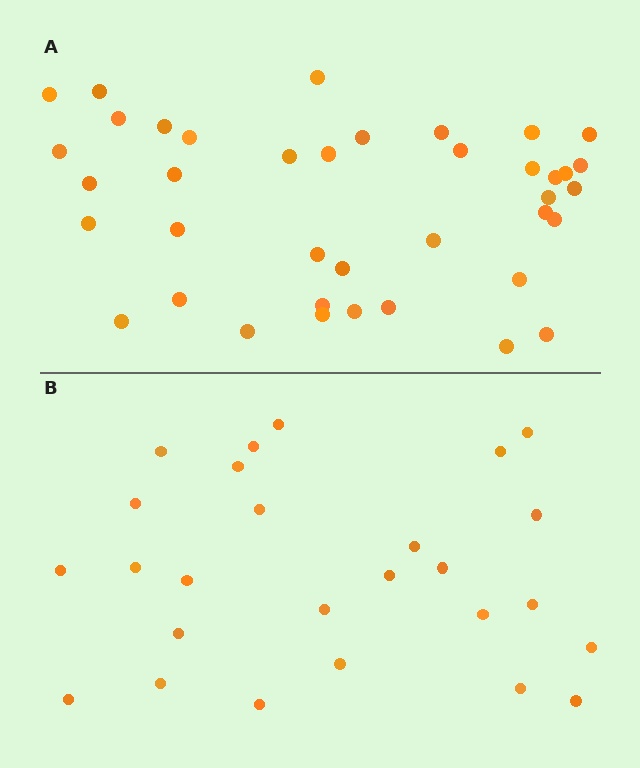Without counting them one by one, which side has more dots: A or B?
Region A (the top region) has more dots.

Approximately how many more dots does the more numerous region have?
Region A has approximately 15 more dots than region B.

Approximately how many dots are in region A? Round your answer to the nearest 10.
About 40 dots. (The exact count is 39, which rounds to 40.)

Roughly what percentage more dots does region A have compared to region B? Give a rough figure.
About 50% more.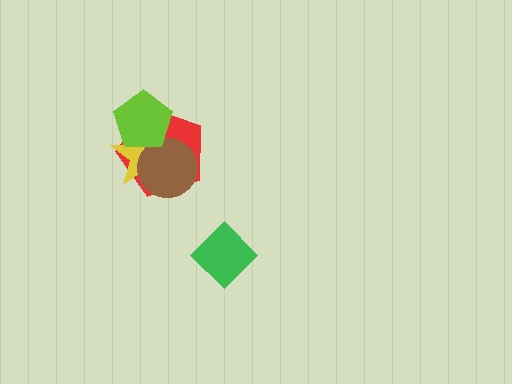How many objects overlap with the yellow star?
3 objects overlap with the yellow star.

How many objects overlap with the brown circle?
3 objects overlap with the brown circle.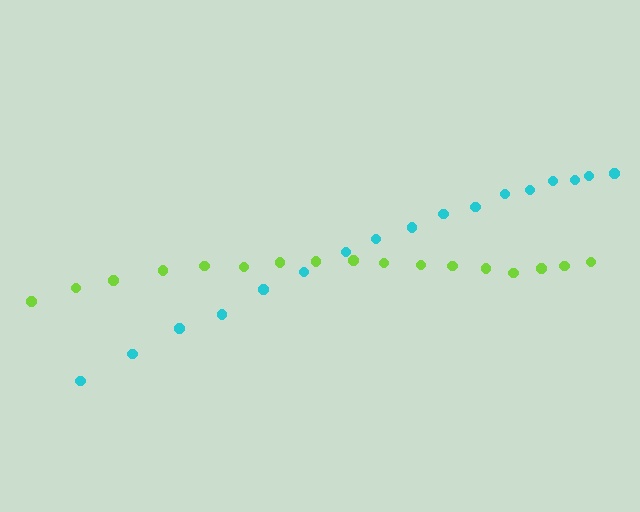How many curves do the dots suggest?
There are 2 distinct paths.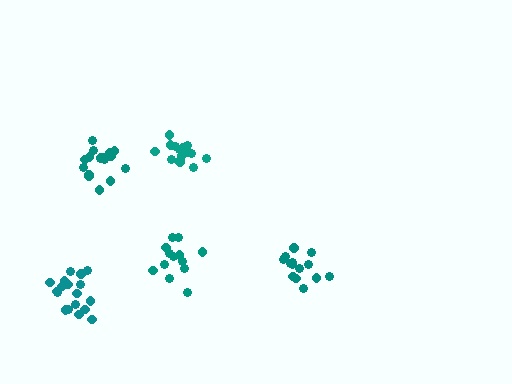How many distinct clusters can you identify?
There are 5 distinct clusters.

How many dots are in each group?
Group 1: 17 dots, Group 2: 15 dots, Group 3: 13 dots, Group 4: 14 dots, Group 5: 18 dots (77 total).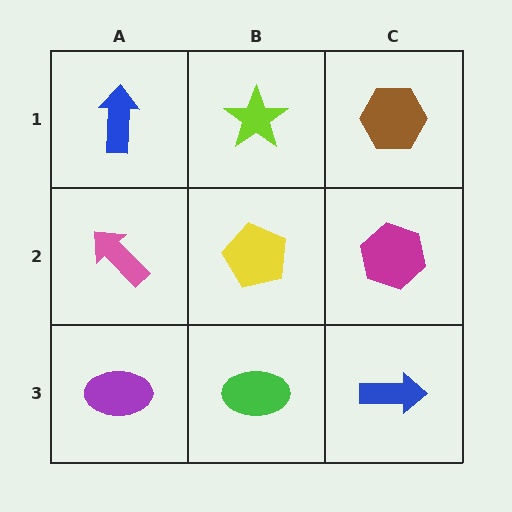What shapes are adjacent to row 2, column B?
A lime star (row 1, column B), a green ellipse (row 3, column B), a pink arrow (row 2, column A), a magenta hexagon (row 2, column C).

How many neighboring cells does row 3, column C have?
2.